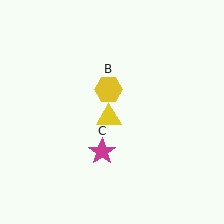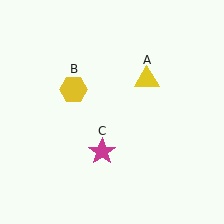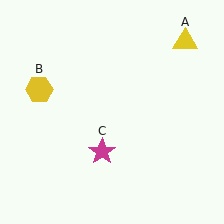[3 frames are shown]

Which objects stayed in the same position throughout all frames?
Magenta star (object C) remained stationary.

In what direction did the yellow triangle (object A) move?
The yellow triangle (object A) moved up and to the right.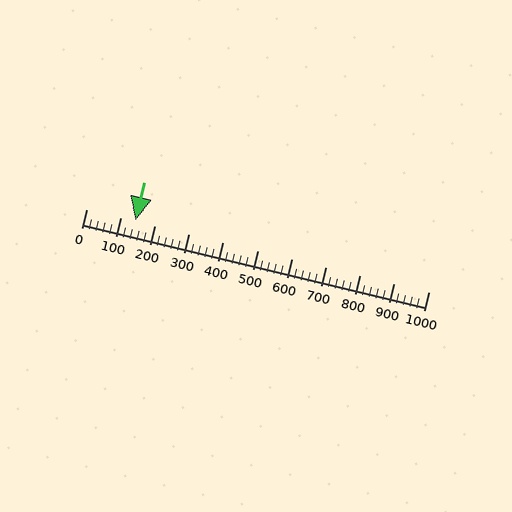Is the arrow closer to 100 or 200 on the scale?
The arrow is closer to 100.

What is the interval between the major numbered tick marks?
The major tick marks are spaced 100 units apart.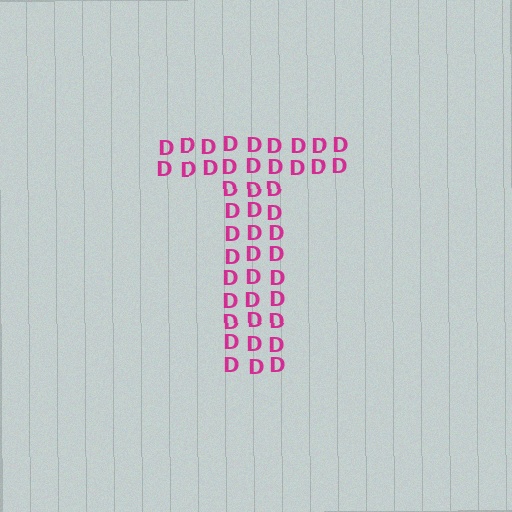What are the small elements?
The small elements are letter D's.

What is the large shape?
The large shape is the letter T.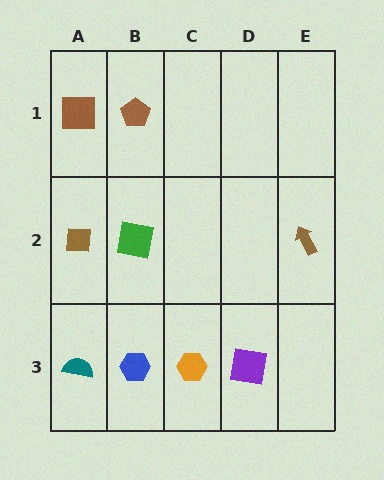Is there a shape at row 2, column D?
No, that cell is empty.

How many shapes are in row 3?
4 shapes.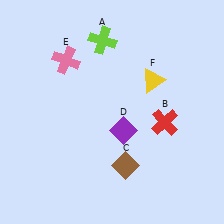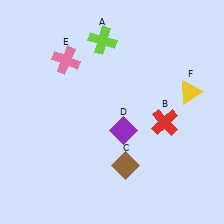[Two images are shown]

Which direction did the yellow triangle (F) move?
The yellow triangle (F) moved right.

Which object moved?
The yellow triangle (F) moved right.